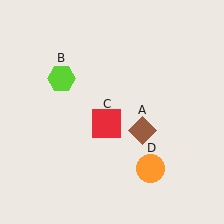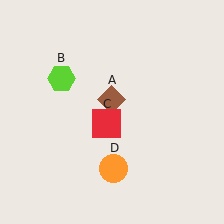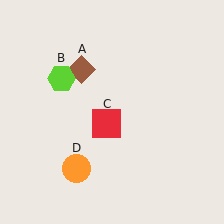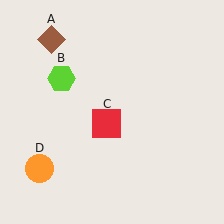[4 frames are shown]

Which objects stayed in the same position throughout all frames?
Lime hexagon (object B) and red square (object C) remained stationary.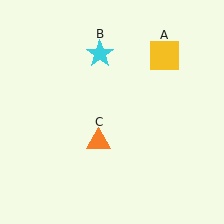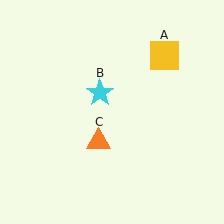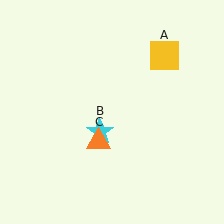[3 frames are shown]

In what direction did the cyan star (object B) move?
The cyan star (object B) moved down.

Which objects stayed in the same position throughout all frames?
Yellow square (object A) and orange triangle (object C) remained stationary.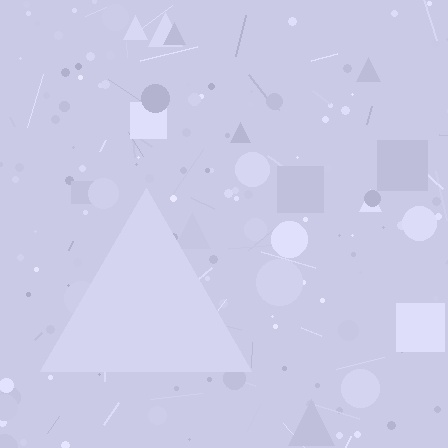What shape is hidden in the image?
A triangle is hidden in the image.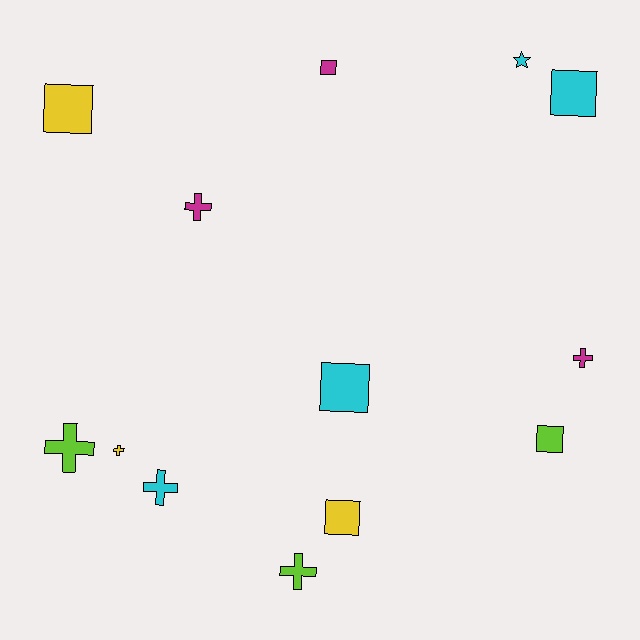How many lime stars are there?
There are no lime stars.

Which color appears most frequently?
Cyan, with 4 objects.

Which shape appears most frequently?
Cross, with 6 objects.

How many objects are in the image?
There are 13 objects.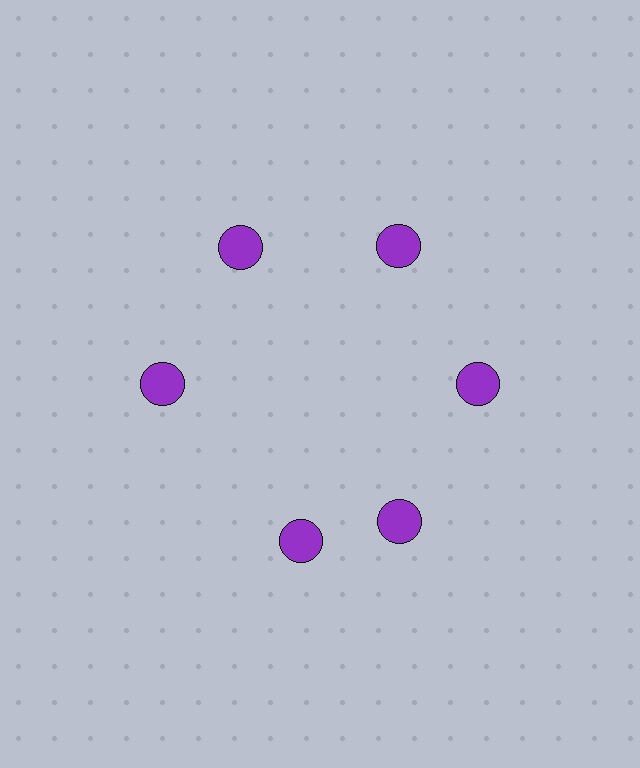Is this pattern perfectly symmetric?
No. The 6 purple circles are arranged in a ring, but one element near the 7 o'clock position is rotated out of alignment along the ring, breaking the 6-fold rotational symmetry.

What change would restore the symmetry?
The symmetry would be restored by rotating it back into even spacing with its neighbors so that all 6 circles sit at equal angles and equal distance from the center.